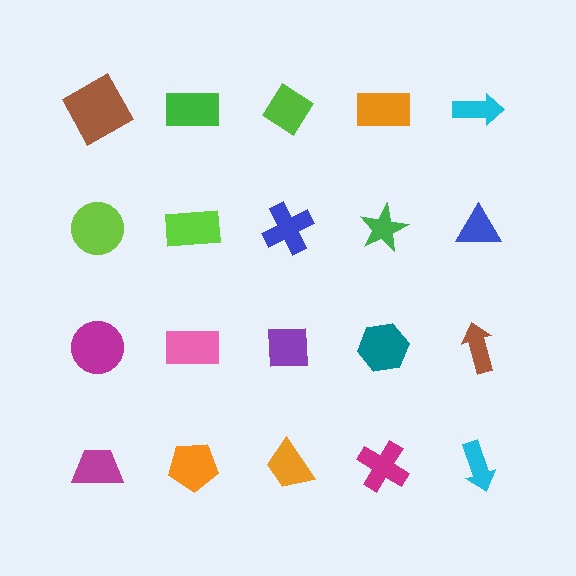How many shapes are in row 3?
5 shapes.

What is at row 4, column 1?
A magenta trapezoid.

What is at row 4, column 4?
A magenta cross.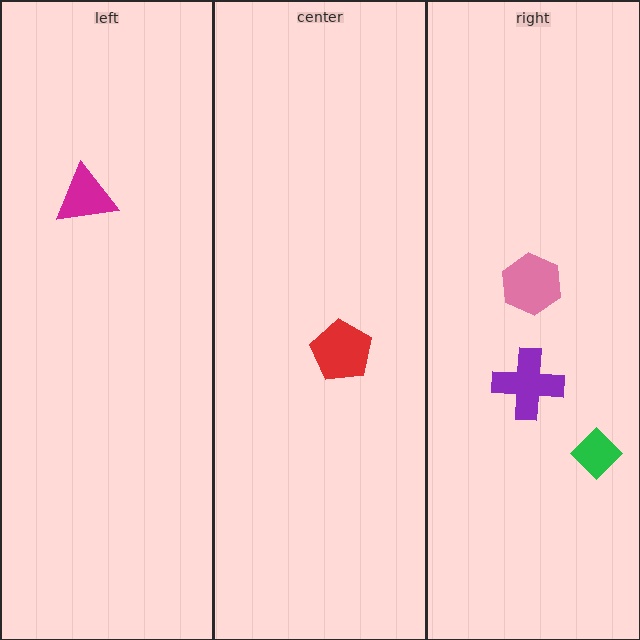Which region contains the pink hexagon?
The right region.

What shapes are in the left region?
The magenta triangle.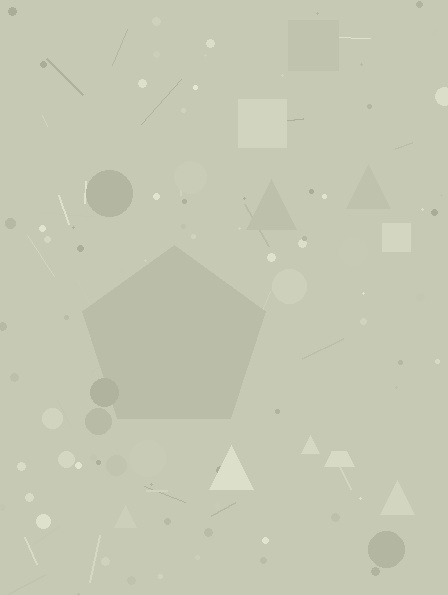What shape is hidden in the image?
A pentagon is hidden in the image.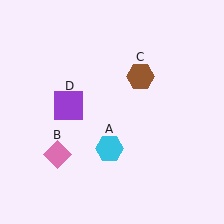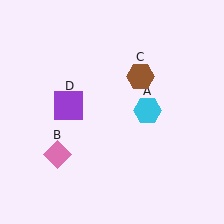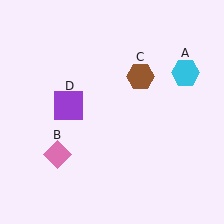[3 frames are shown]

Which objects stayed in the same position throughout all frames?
Pink diamond (object B) and brown hexagon (object C) and purple square (object D) remained stationary.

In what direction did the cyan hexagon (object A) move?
The cyan hexagon (object A) moved up and to the right.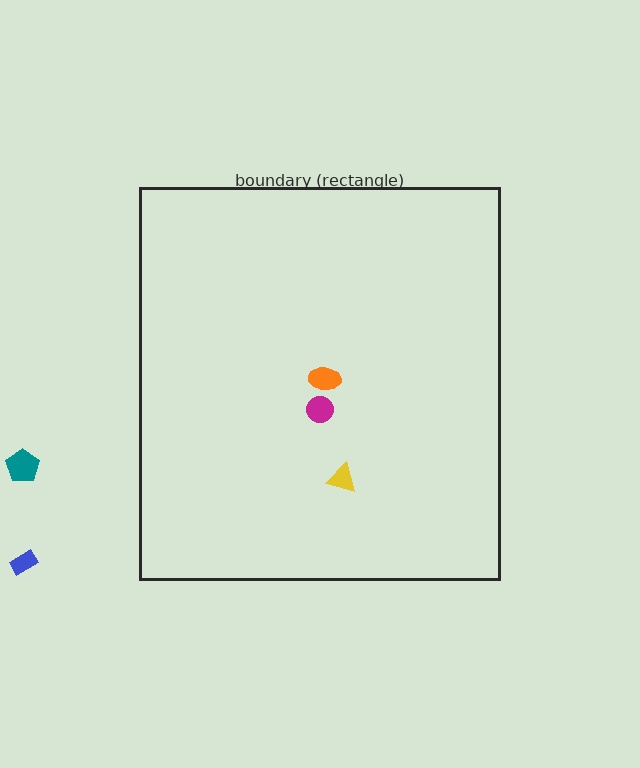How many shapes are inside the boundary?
3 inside, 2 outside.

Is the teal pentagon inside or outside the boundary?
Outside.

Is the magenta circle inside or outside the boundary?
Inside.